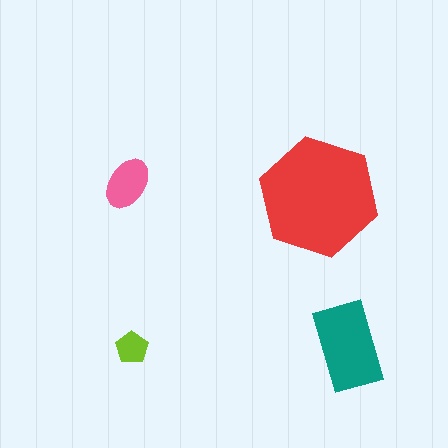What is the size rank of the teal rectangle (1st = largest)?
2nd.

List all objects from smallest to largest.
The lime pentagon, the pink ellipse, the teal rectangle, the red hexagon.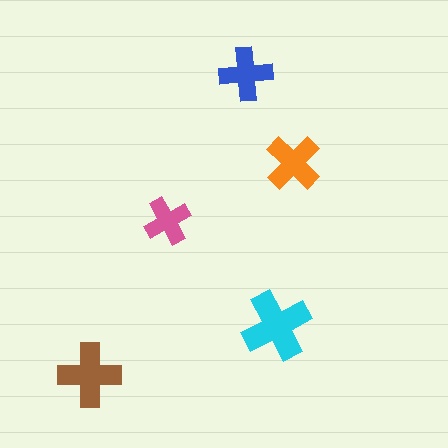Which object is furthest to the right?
The orange cross is rightmost.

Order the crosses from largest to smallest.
the cyan one, the brown one, the orange one, the blue one, the pink one.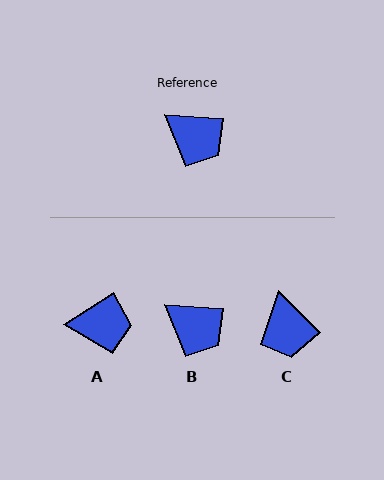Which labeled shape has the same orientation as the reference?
B.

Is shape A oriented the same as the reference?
No, it is off by about 37 degrees.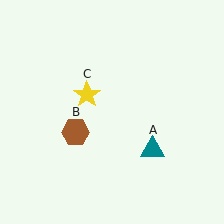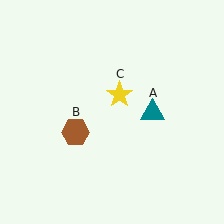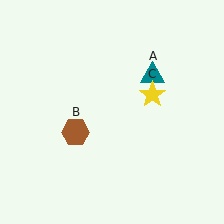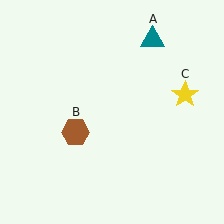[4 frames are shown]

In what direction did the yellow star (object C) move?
The yellow star (object C) moved right.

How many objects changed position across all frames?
2 objects changed position: teal triangle (object A), yellow star (object C).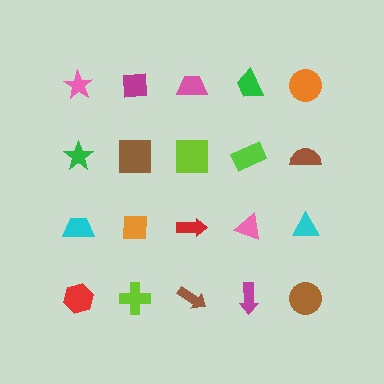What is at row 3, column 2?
An orange square.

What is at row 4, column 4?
A magenta arrow.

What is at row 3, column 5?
A cyan triangle.